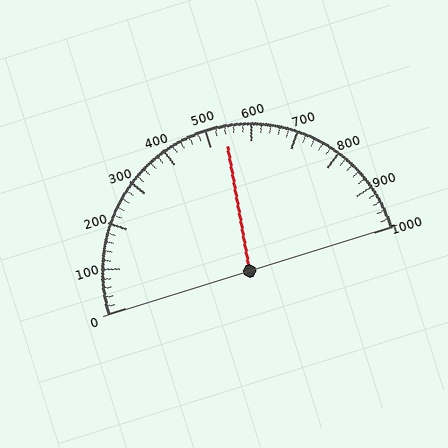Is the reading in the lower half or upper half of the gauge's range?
The reading is in the upper half of the range (0 to 1000).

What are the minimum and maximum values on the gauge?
The gauge ranges from 0 to 1000.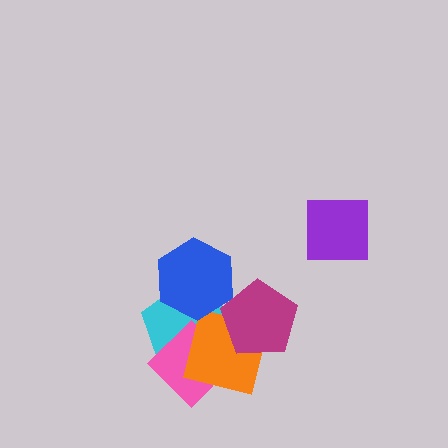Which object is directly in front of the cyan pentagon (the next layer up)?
The pink diamond is directly in front of the cyan pentagon.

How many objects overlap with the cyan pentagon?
4 objects overlap with the cyan pentagon.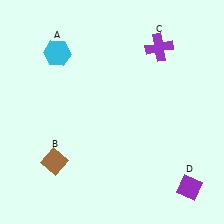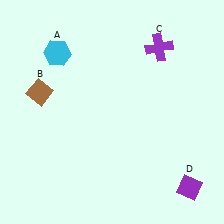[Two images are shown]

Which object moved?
The brown diamond (B) moved up.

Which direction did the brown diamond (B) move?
The brown diamond (B) moved up.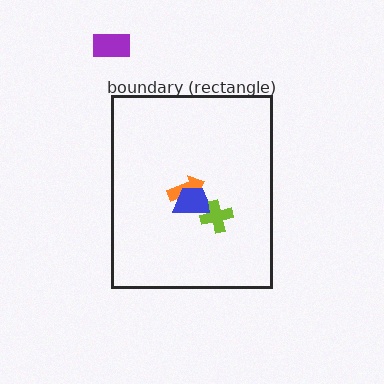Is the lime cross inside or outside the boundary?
Inside.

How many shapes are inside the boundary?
3 inside, 1 outside.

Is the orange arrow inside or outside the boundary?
Inside.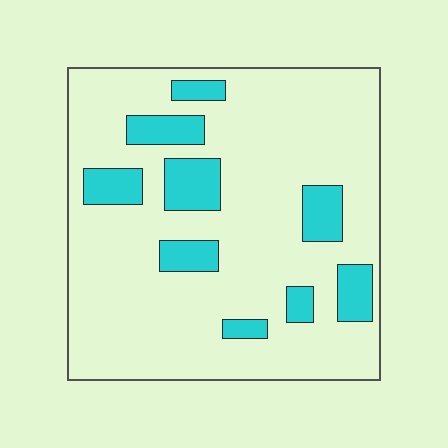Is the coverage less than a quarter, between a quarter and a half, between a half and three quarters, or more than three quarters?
Less than a quarter.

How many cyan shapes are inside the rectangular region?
9.